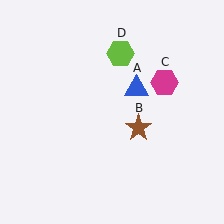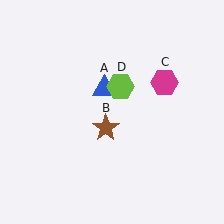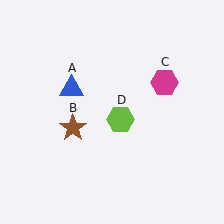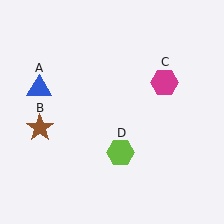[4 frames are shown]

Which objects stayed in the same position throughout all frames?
Magenta hexagon (object C) remained stationary.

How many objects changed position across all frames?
3 objects changed position: blue triangle (object A), brown star (object B), lime hexagon (object D).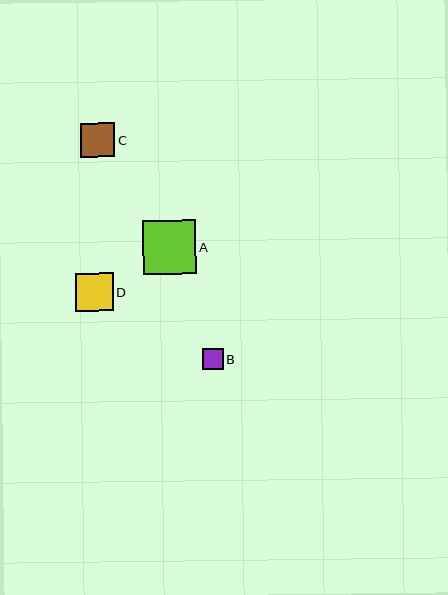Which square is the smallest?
Square B is the smallest with a size of approximately 21 pixels.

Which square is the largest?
Square A is the largest with a size of approximately 54 pixels.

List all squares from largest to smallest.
From largest to smallest: A, D, C, B.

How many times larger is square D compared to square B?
Square D is approximately 1.8 times the size of square B.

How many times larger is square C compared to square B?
Square C is approximately 1.6 times the size of square B.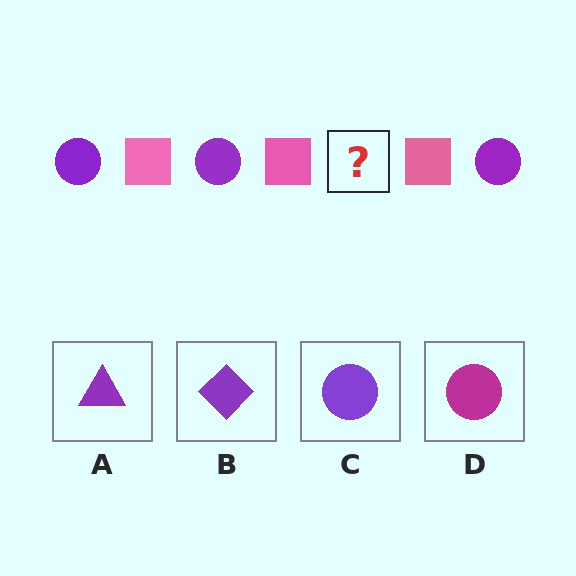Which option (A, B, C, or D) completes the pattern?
C.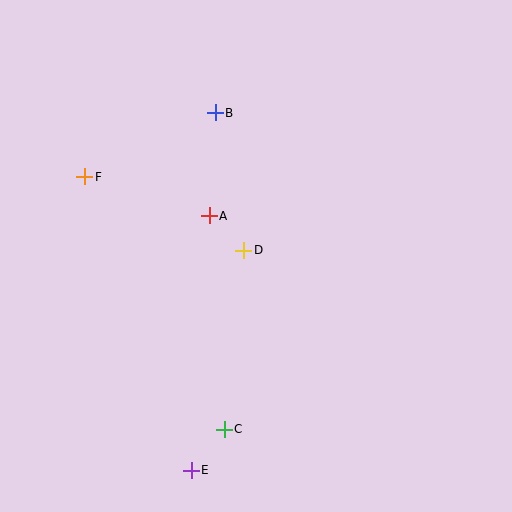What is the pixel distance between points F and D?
The distance between F and D is 175 pixels.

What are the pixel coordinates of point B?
Point B is at (215, 113).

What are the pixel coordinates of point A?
Point A is at (209, 216).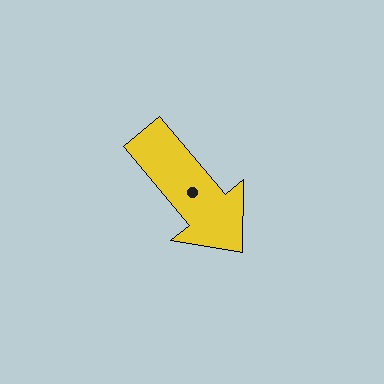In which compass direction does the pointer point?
Southeast.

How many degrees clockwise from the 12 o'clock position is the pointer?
Approximately 140 degrees.